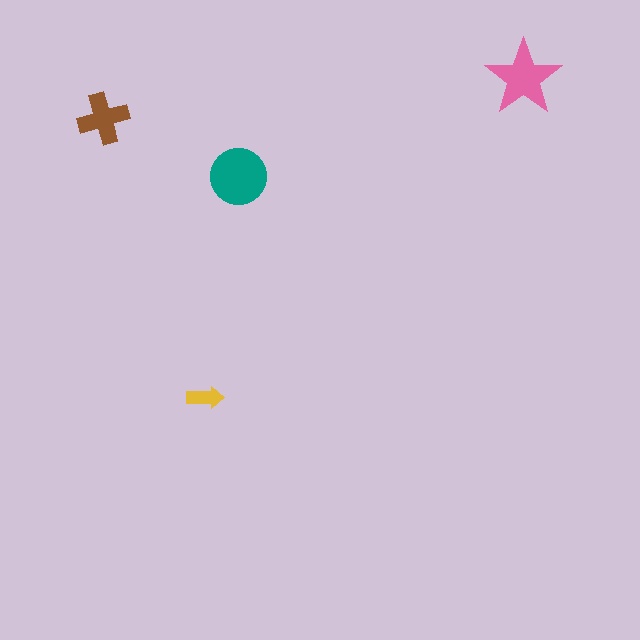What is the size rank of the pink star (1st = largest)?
2nd.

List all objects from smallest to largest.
The yellow arrow, the brown cross, the pink star, the teal circle.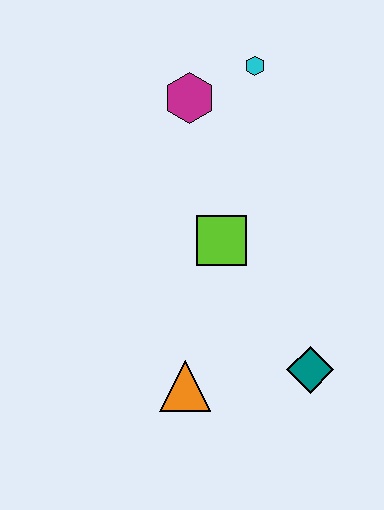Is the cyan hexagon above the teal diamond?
Yes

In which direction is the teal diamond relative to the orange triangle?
The teal diamond is to the right of the orange triangle.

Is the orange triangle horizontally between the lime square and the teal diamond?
No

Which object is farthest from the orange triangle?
The cyan hexagon is farthest from the orange triangle.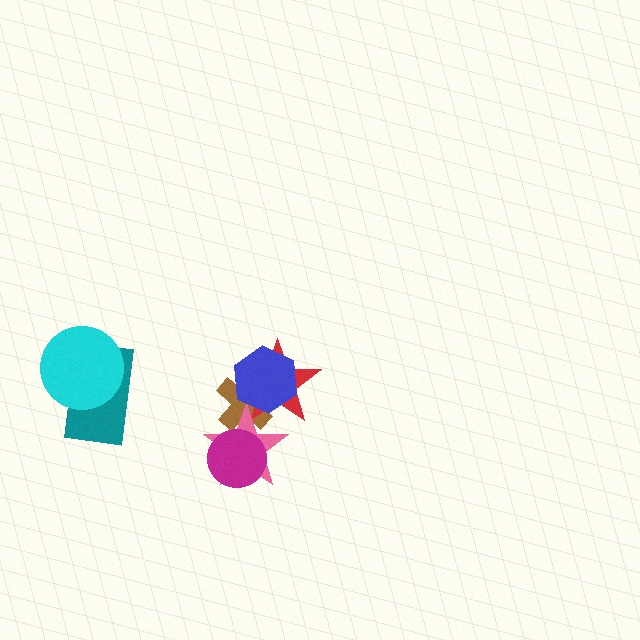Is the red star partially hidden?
Yes, it is partially covered by another shape.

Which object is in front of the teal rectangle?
The cyan circle is in front of the teal rectangle.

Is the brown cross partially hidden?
Yes, it is partially covered by another shape.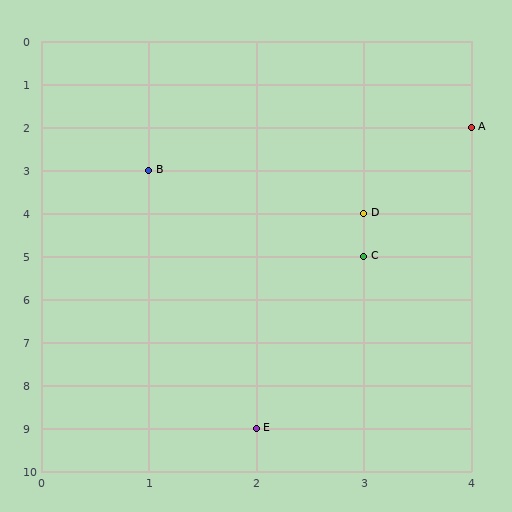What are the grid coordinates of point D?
Point D is at grid coordinates (3, 4).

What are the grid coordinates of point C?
Point C is at grid coordinates (3, 5).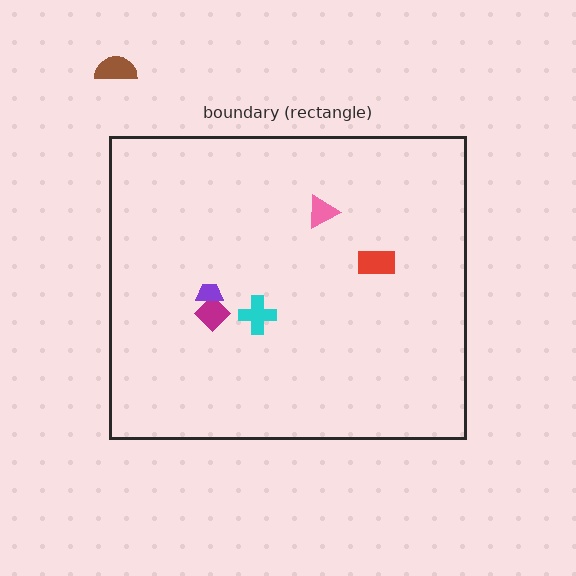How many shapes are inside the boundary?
5 inside, 1 outside.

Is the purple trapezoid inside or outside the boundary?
Inside.